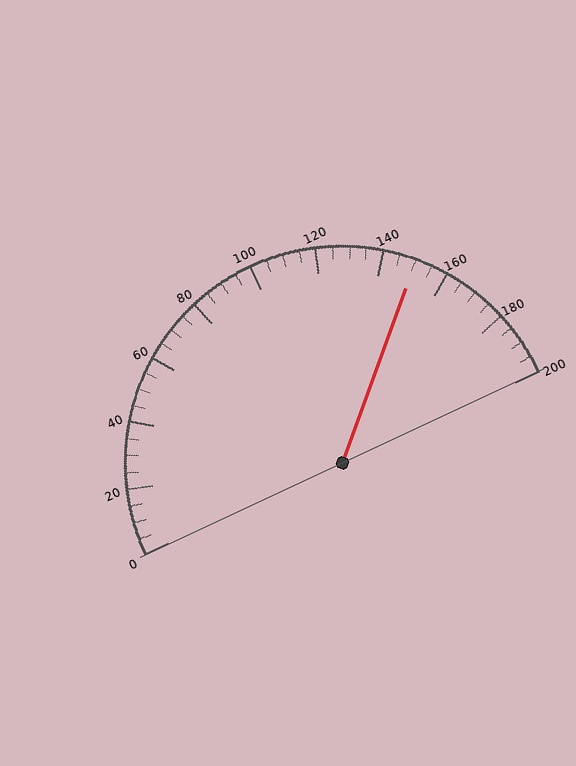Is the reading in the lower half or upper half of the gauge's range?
The reading is in the upper half of the range (0 to 200).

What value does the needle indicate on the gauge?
The needle indicates approximately 150.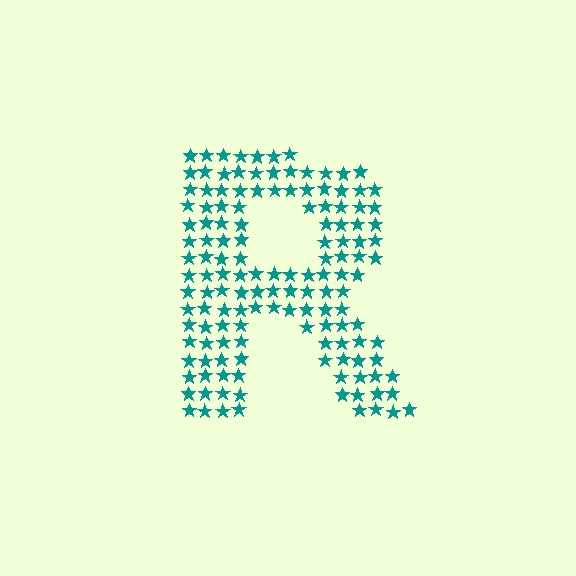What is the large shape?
The large shape is the letter R.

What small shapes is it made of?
It is made of small stars.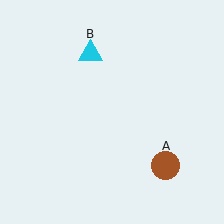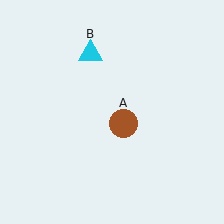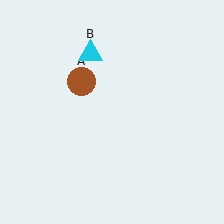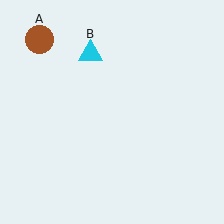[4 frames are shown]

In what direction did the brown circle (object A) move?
The brown circle (object A) moved up and to the left.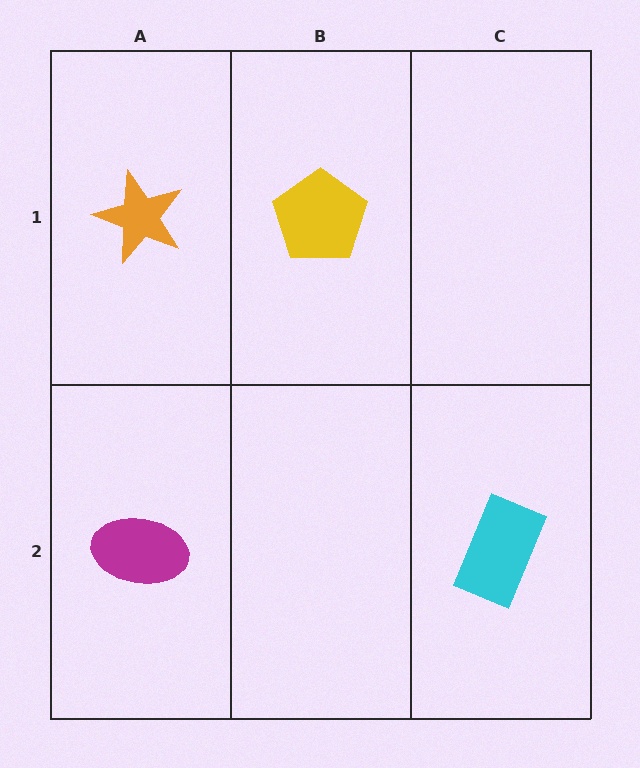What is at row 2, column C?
A cyan rectangle.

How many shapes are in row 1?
2 shapes.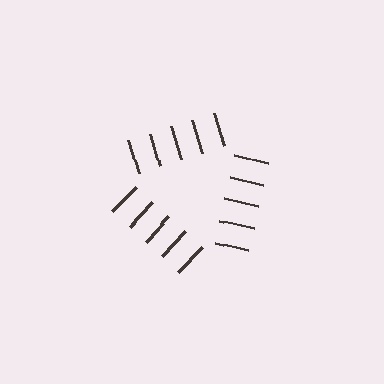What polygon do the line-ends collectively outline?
An illusory triangle — the line segments terminate on its edges but no continuous stroke is drawn.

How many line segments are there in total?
15 — 5 along each of the 3 edges.